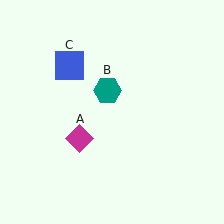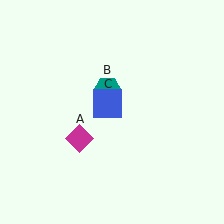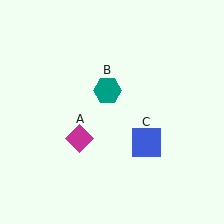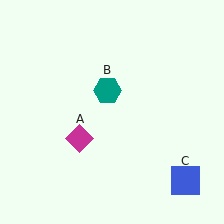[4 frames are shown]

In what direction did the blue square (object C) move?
The blue square (object C) moved down and to the right.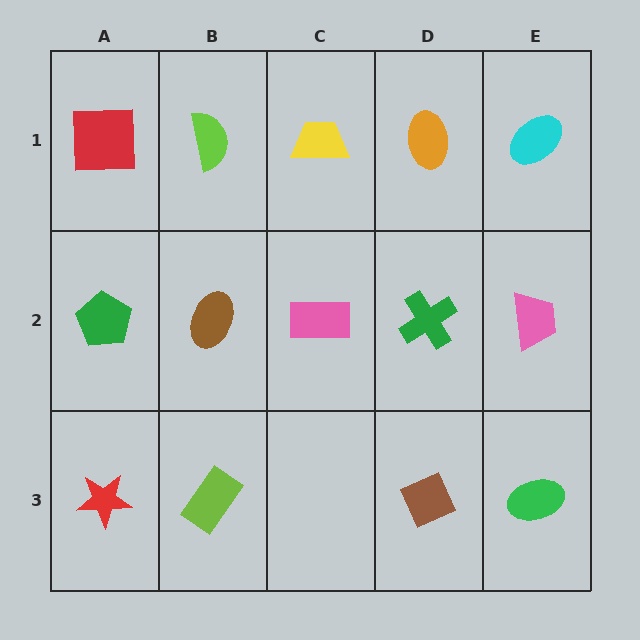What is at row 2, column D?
A green cross.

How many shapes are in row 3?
4 shapes.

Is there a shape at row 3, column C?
No, that cell is empty.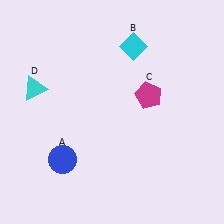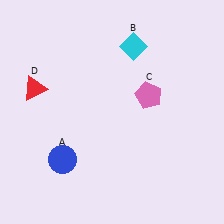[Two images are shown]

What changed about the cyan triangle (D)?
In Image 1, D is cyan. In Image 2, it changed to red.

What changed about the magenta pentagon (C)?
In Image 1, C is magenta. In Image 2, it changed to pink.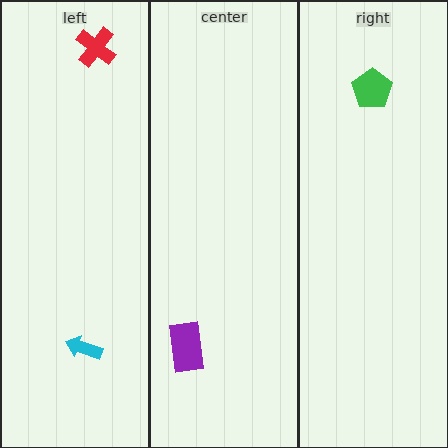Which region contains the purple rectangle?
The center region.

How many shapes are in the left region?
2.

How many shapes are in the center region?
1.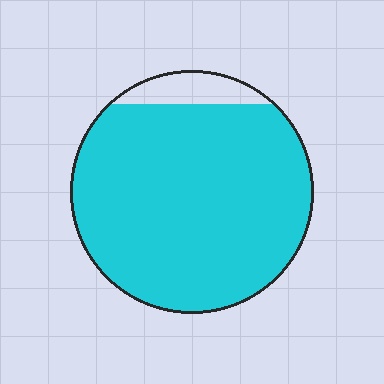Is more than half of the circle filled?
Yes.